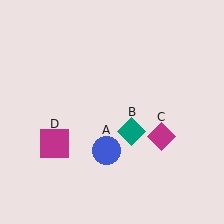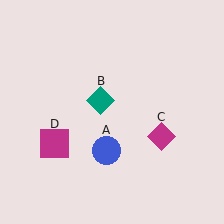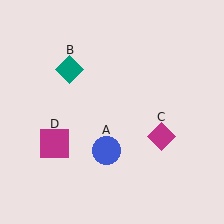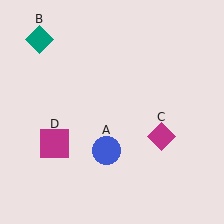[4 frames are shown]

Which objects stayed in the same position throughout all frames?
Blue circle (object A) and magenta diamond (object C) and magenta square (object D) remained stationary.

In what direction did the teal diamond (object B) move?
The teal diamond (object B) moved up and to the left.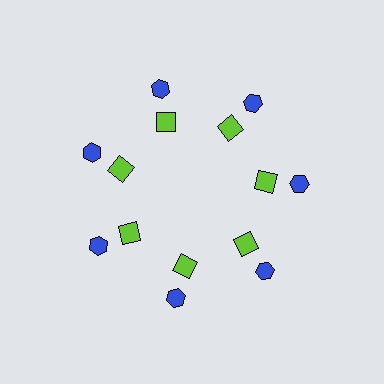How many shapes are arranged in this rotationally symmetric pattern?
There are 14 shapes, arranged in 7 groups of 2.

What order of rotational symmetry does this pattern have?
This pattern has 7-fold rotational symmetry.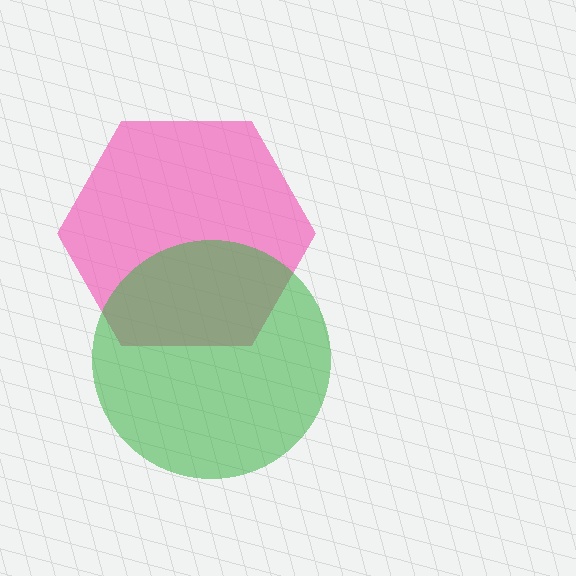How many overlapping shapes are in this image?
There are 2 overlapping shapes in the image.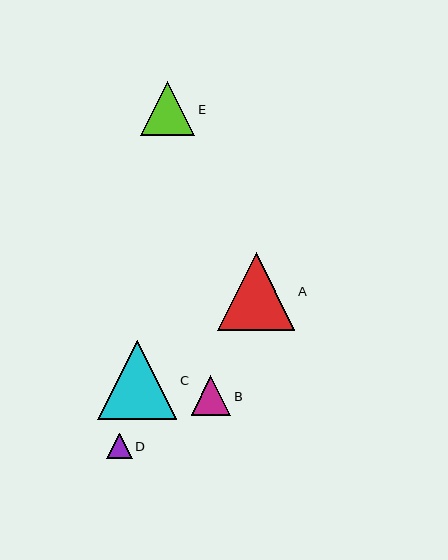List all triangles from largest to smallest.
From largest to smallest: C, A, E, B, D.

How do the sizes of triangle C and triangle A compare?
Triangle C and triangle A are approximately the same size.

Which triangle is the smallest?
Triangle D is the smallest with a size of approximately 26 pixels.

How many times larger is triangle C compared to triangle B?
Triangle C is approximately 2.0 times the size of triangle B.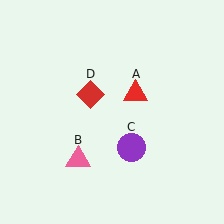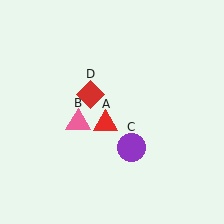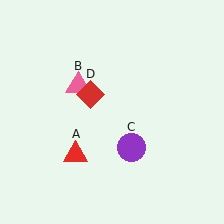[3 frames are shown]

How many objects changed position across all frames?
2 objects changed position: red triangle (object A), pink triangle (object B).